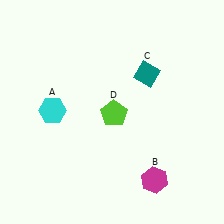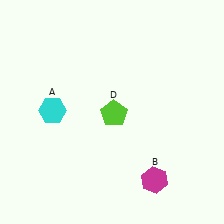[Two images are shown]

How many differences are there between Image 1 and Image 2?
There is 1 difference between the two images.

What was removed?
The teal diamond (C) was removed in Image 2.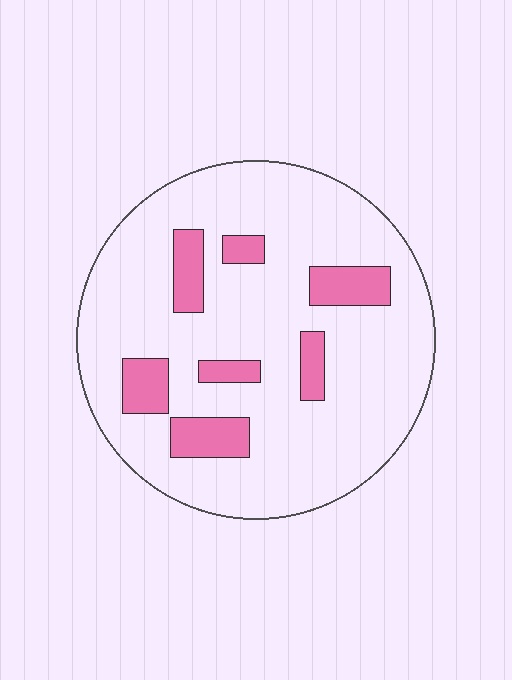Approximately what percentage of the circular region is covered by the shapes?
Approximately 15%.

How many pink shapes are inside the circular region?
7.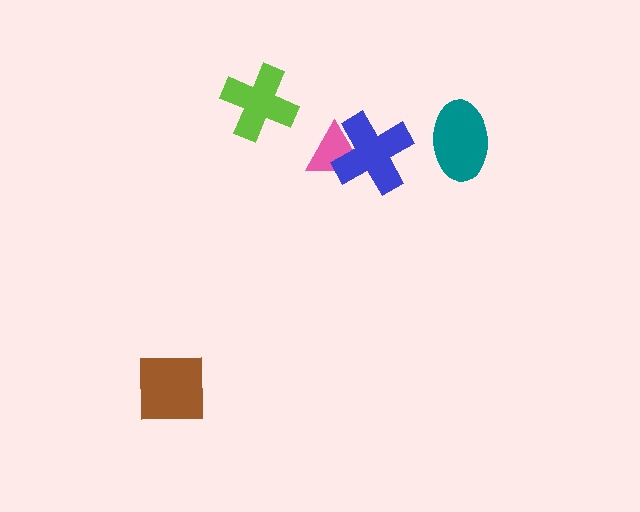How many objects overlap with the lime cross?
0 objects overlap with the lime cross.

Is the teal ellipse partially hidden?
No, no other shape covers it.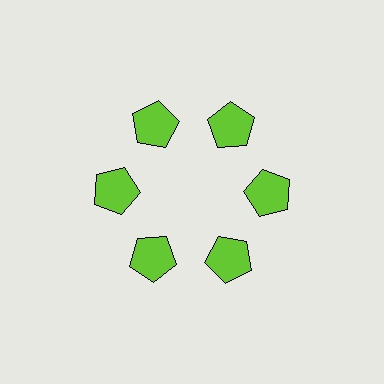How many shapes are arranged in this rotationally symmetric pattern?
There are 6 shapes, arranged in 6 groups of 1.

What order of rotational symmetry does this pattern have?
This pattern has 6-fold rotational symmetry.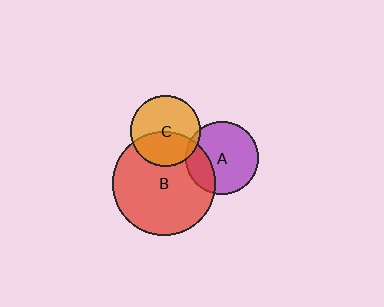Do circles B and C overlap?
Yes.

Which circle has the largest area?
Circle B (red).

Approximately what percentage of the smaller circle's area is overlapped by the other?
Approximately 40%.